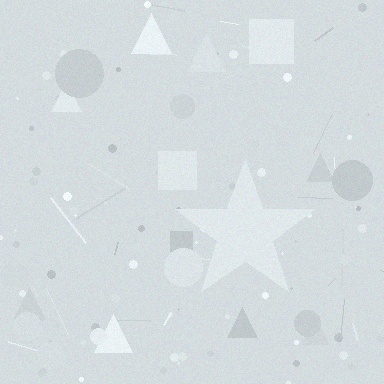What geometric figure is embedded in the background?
A star is embedded in the background.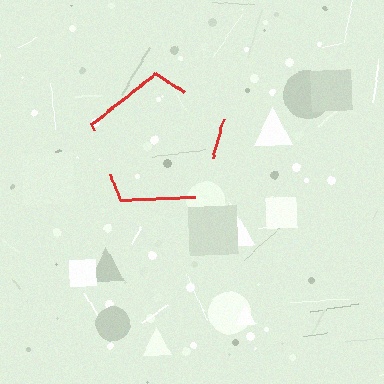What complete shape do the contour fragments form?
The contour fragments form a pentagon.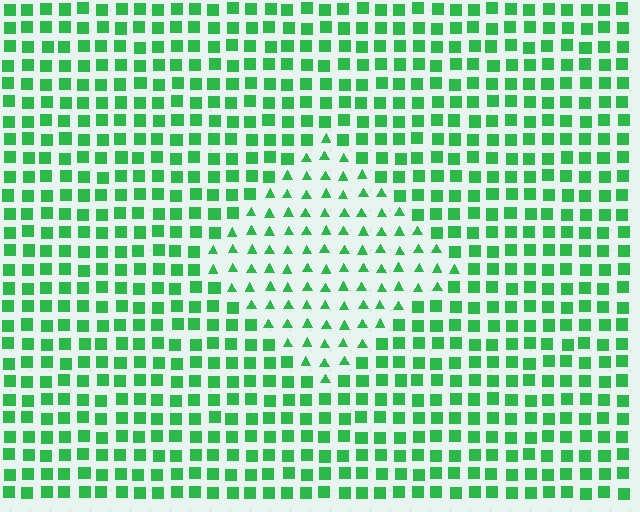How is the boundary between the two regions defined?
The boundary is defined by a change in element shape: triangles inside vs. squares outside. All elements share the same color and spacing.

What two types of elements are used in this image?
The image uses triangles inside the diamond region and squares outside it.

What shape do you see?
I see a diamond.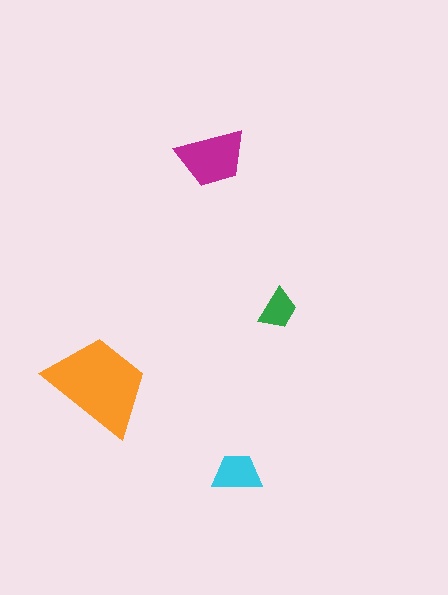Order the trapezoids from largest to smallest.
the orange one, the magenta one, the cyan one, the green one.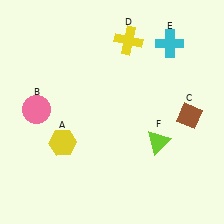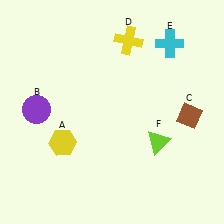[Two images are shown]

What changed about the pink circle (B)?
In Image 1, B is pink. In Image 2, it changed to purple.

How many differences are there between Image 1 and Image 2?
There is 1 difference between the two images.